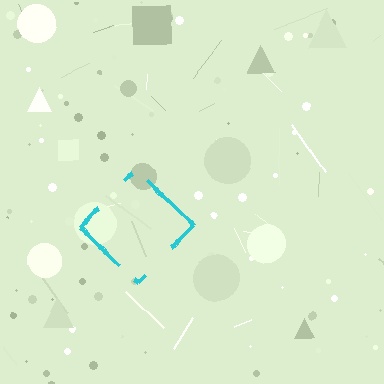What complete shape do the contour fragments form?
The contour fragments form a diamond.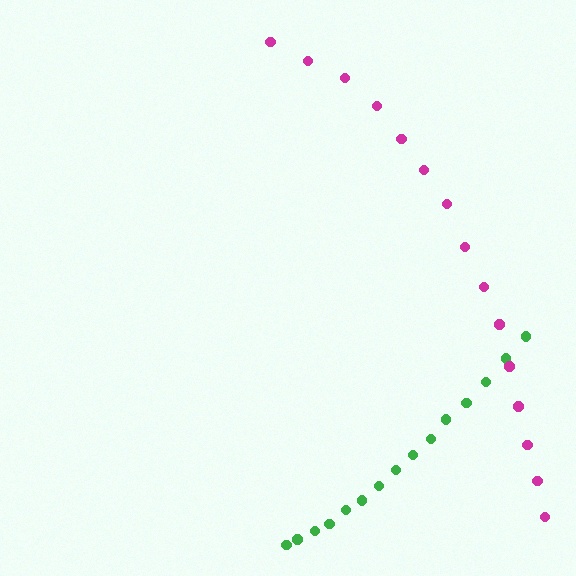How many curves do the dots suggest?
There are 2 distinct paths.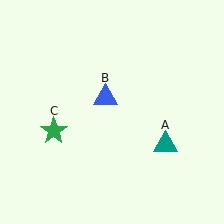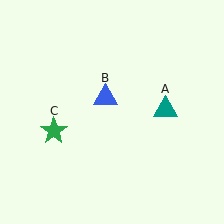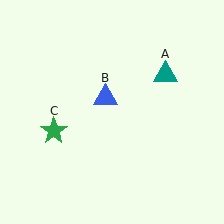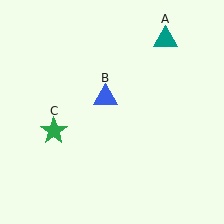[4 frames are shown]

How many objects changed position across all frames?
1 object changed position: teal triangle (object A).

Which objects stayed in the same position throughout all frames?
Blue triangle (object B) and green star (object C) remained stationary.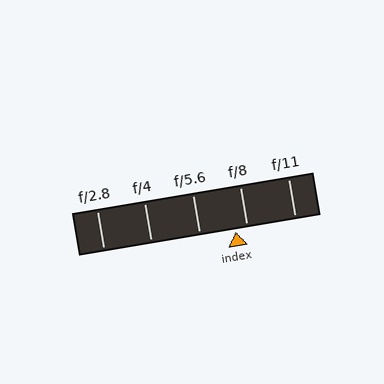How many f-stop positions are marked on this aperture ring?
There are 5 f-stop positions marked.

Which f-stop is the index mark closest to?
The index mark is closest to f/8.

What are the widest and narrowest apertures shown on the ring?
The widest aperture shown is f/2.8 and the narrowest is f/11.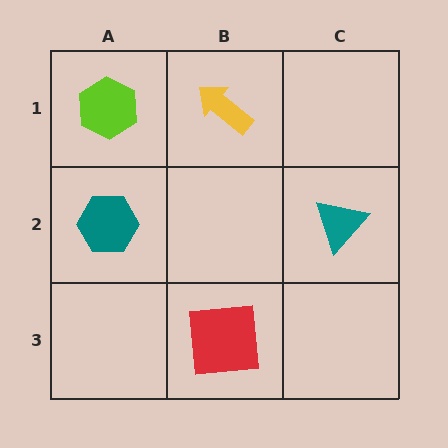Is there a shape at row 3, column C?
No, that cell is empty.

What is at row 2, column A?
A teal hexagon.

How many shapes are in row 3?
1 shape.